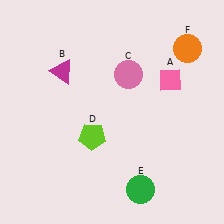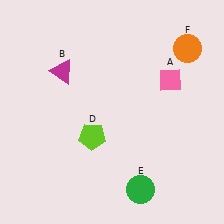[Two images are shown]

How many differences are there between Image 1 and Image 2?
There is 1 difference between the two images.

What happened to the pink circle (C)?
The pink circle (C) was removed in Image 2. It was in the top-right area of Image 1.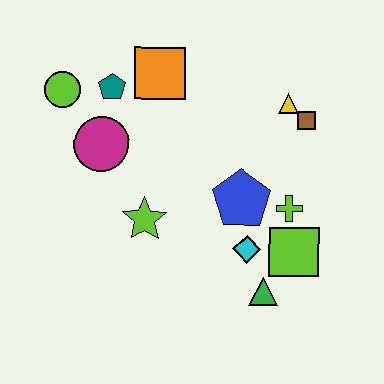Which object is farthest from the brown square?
The lime circle is farthest from the brown square.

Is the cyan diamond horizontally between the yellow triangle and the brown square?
No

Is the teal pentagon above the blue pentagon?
Yes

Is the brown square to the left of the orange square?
No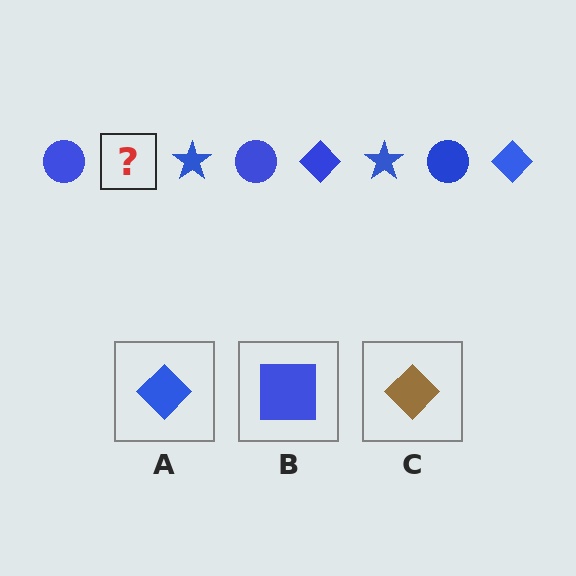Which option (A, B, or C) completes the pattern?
A.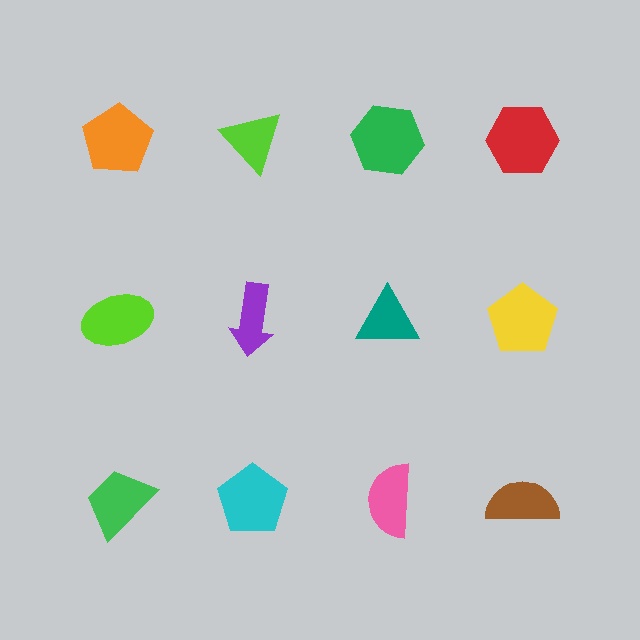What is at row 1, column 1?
An orange pentagon.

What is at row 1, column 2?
A lime triangle.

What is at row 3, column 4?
A brown semicircle.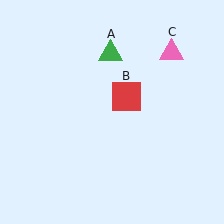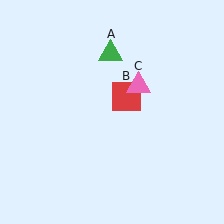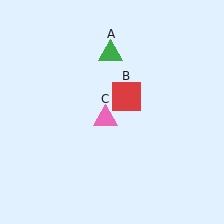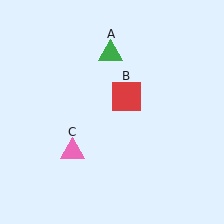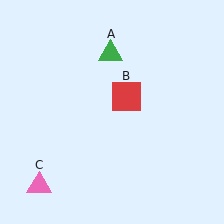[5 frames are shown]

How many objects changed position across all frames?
1 object changed position: pink triangle (object C).